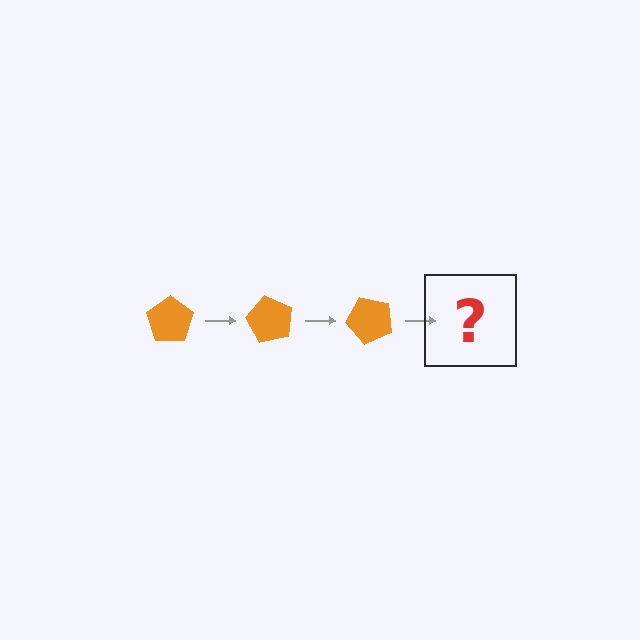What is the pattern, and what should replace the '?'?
The pattern is that the pentagon rotates 60 degrees each step. The '?' should be an orange pentagon rotated 180 degrees.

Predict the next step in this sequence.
The next step is an orange pentagon rotated 180 degrees.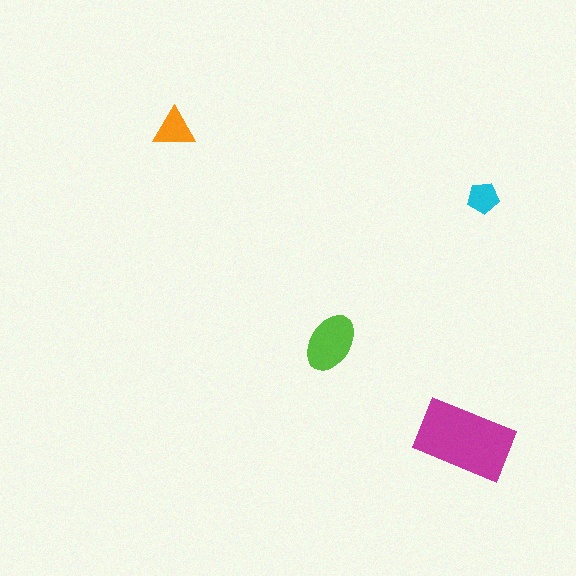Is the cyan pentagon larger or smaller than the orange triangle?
Smaller.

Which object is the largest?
The magenta rectangle.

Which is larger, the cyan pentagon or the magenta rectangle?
The magenta rectangle.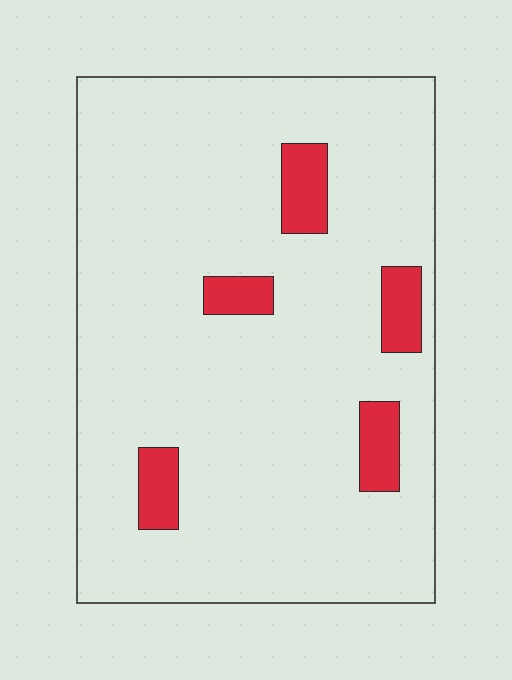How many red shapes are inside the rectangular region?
5.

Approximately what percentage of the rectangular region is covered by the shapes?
Approximately 10%.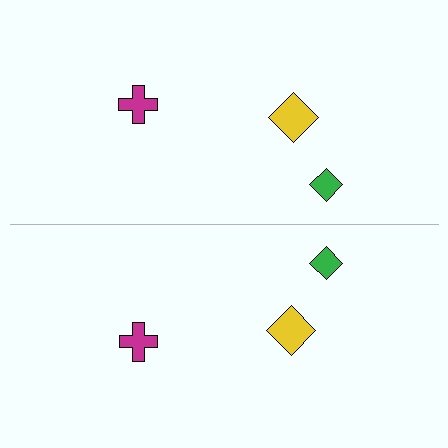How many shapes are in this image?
There are 6 shapes in this image.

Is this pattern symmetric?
Yes, this pattern has bilateral (reflection) symmetry.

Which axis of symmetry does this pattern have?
The pattern has a horizontal axis of symmetry running through the center of the image.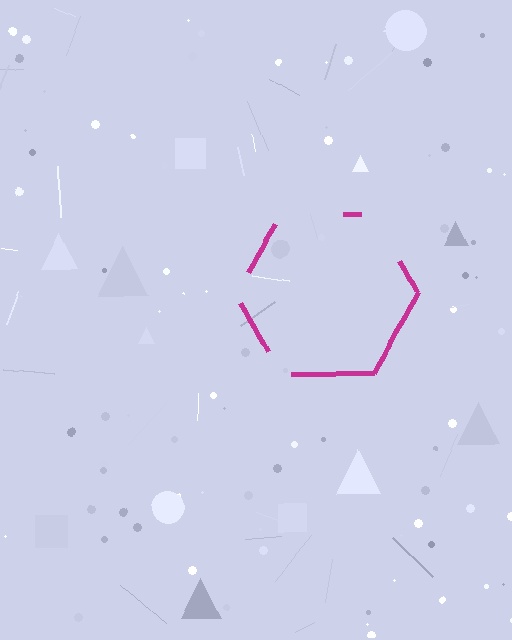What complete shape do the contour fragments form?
The contour fragments form a hexagon.